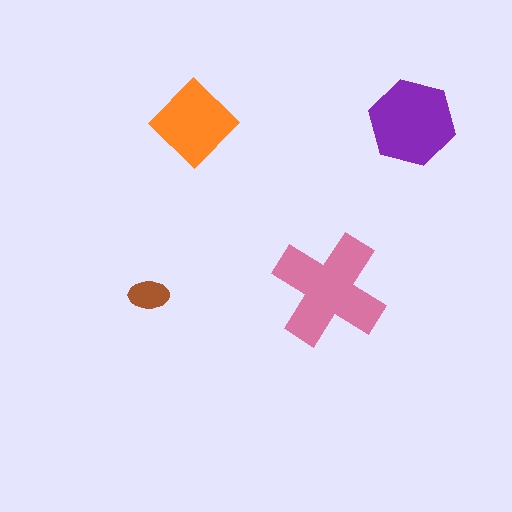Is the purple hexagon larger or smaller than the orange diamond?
Larger.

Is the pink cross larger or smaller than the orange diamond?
Larger.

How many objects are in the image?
There are 4 objects in the image.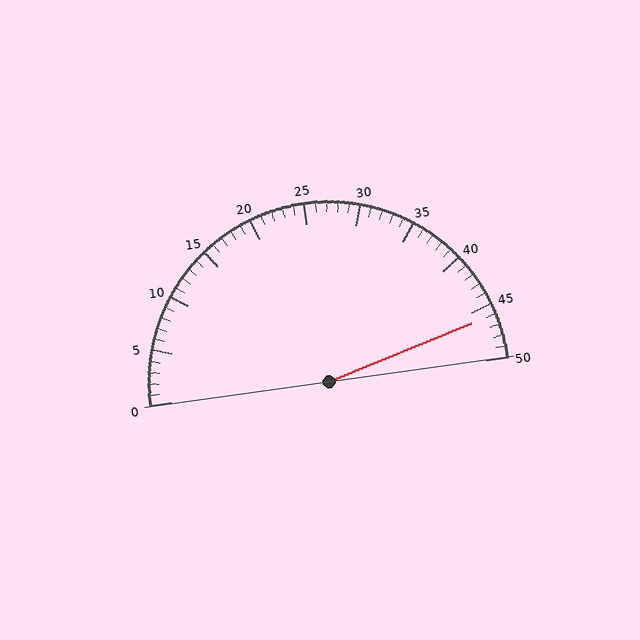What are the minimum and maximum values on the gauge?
The gauge ranges from 0 to 50.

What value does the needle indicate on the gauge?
The needle indicates approximately 46.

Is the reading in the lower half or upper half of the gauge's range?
The reading is in the upper half of the range (0 to 50).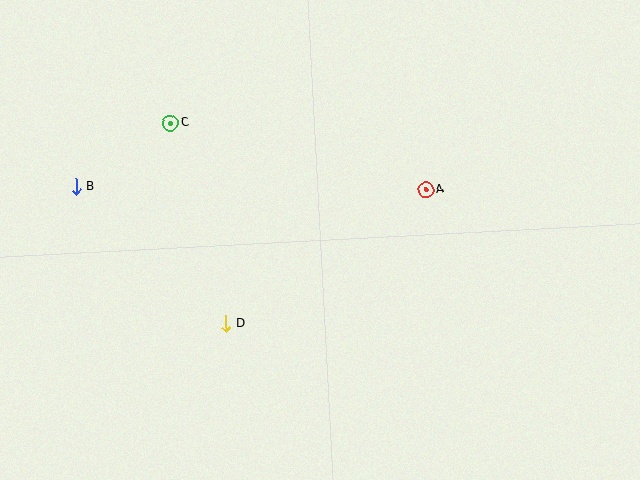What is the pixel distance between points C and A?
The distance between C and A is 264 pixels.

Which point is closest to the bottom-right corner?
Point A is closest to the bottom-right corner.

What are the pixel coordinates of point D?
Point D is at (226, 324).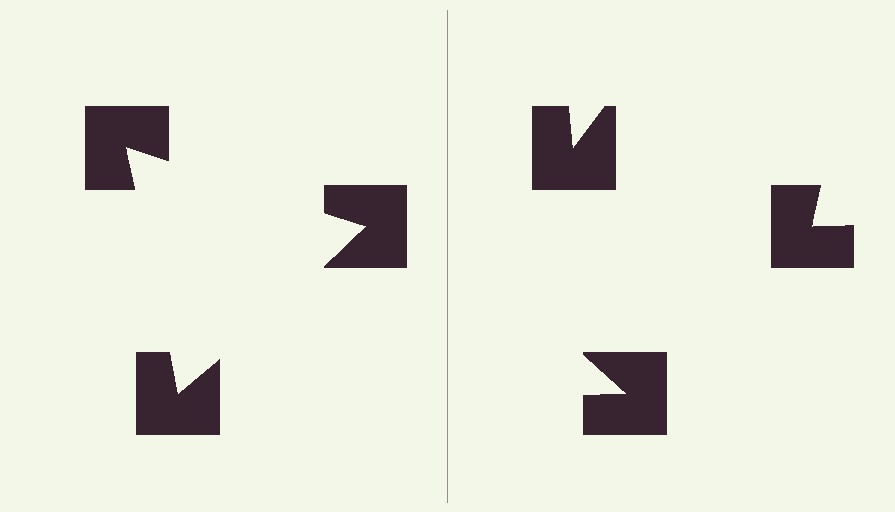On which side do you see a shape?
An illusory triangle appears on the left side. On the right side the wedge cuts are rotated, so no coherent shape forms.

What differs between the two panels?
The notched squares are positioned identically on both sides; only the wedge orientations differ. On the left they align to a triangle; on the right they are misaligned.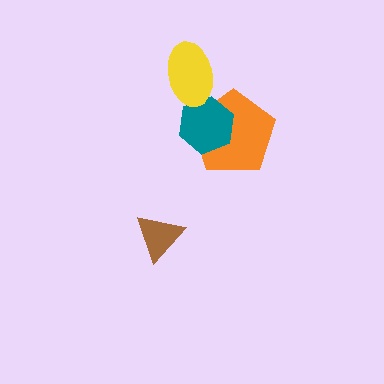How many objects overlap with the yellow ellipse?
1 object overlaps with the yellow ellipse.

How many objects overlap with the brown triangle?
0 objects overlap with the brown triangle.